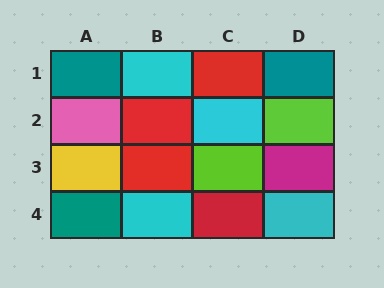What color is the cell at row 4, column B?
Cyan.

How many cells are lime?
2 cells are lime.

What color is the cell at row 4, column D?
Cyan.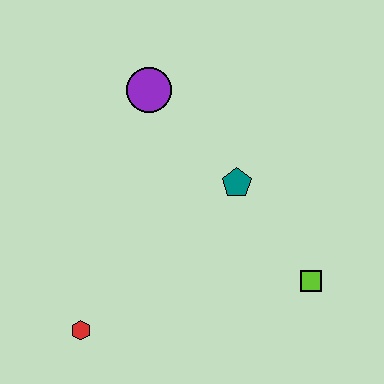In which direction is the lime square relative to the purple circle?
The lime square is below the purple circle.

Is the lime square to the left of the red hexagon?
No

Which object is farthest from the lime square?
The purple circle is farthest from the lime square.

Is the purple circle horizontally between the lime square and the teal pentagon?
No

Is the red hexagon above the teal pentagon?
No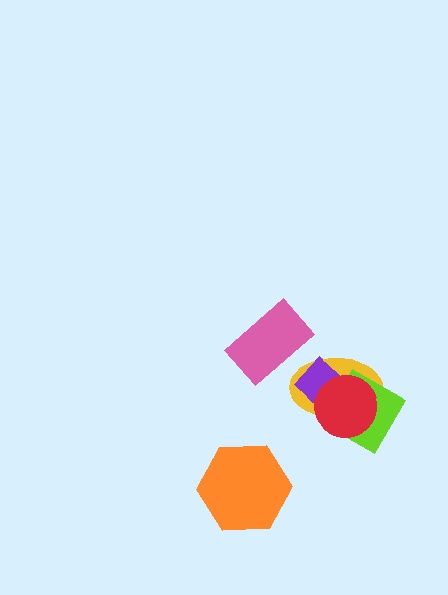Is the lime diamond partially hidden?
Yes, it is partially covered by another shape.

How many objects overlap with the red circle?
3 objects overlap with the red circle.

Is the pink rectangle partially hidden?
No, no other shape covers it.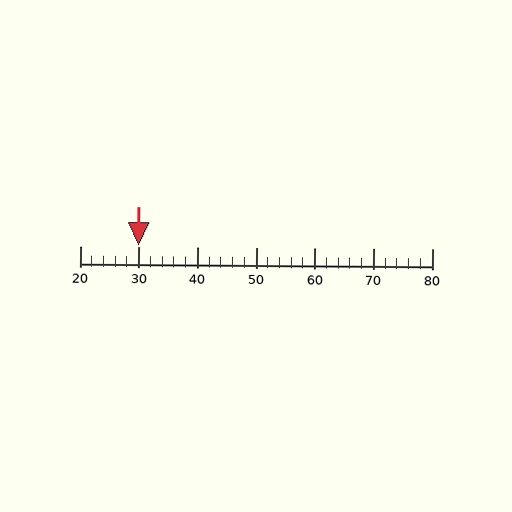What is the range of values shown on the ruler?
The ruler shows values from 20 to 80.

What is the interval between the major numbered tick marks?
The major tick marks are spaced 10 units apart.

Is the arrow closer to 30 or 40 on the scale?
The arrow is closer to 30.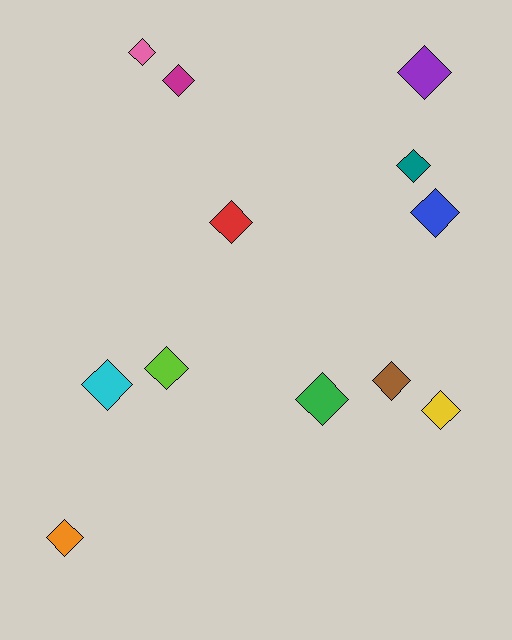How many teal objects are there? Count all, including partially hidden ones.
There is 1 teal object.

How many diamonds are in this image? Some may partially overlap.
There are 12 diamonds.